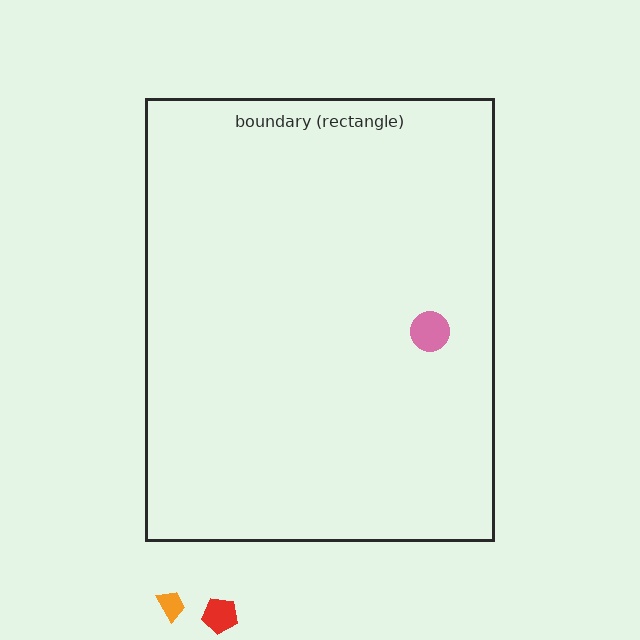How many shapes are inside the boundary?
1 inside, 2 outside.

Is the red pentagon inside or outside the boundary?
Outside.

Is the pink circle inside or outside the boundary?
Inside.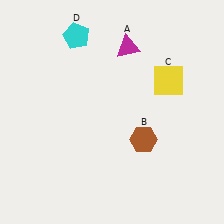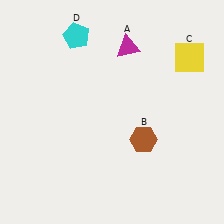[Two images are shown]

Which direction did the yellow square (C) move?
The yellow square (C) moved up.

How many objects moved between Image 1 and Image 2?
1 object moved between the two images.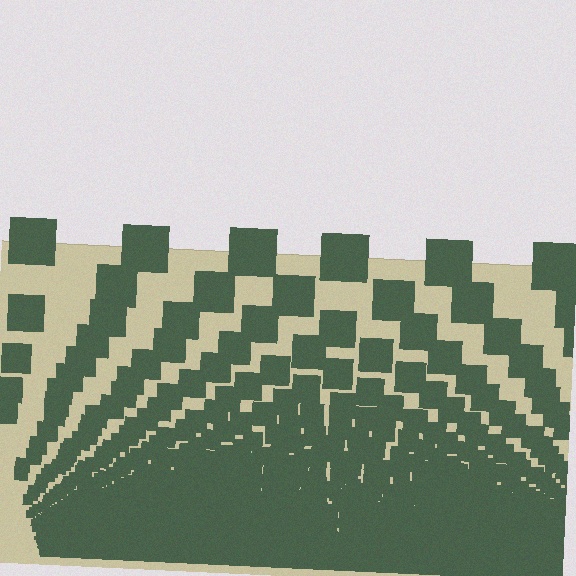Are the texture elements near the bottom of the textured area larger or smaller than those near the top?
Smaller. The gradient is inverted — elements near the bottom are smaller and denser.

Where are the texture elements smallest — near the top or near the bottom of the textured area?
Near the bottom.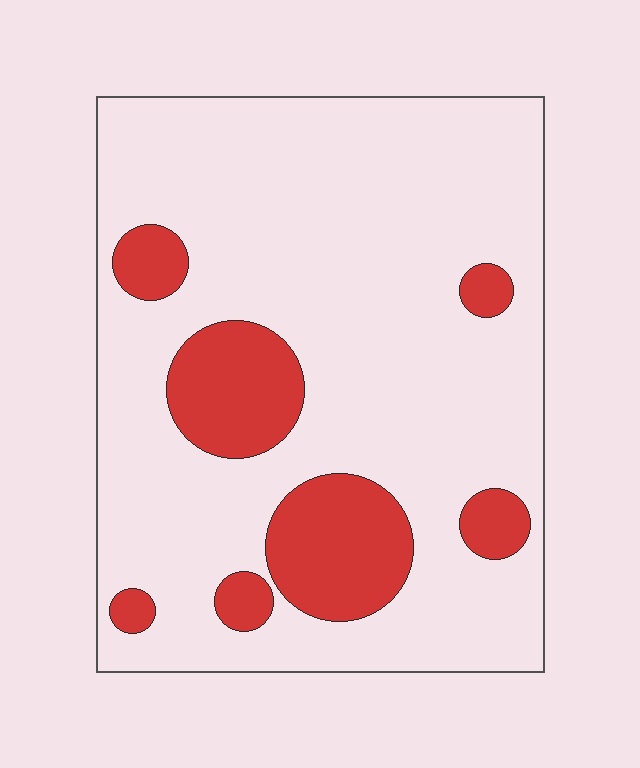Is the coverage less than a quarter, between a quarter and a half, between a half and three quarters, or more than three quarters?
Less than a quarter.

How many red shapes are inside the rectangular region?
7.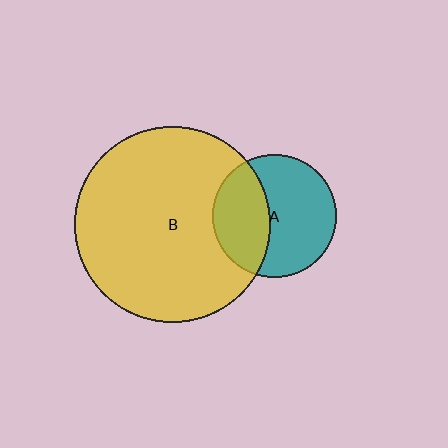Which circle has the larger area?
Circle B (yellow).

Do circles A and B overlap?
Yes.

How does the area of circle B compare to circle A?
Approximately 2.5 times.